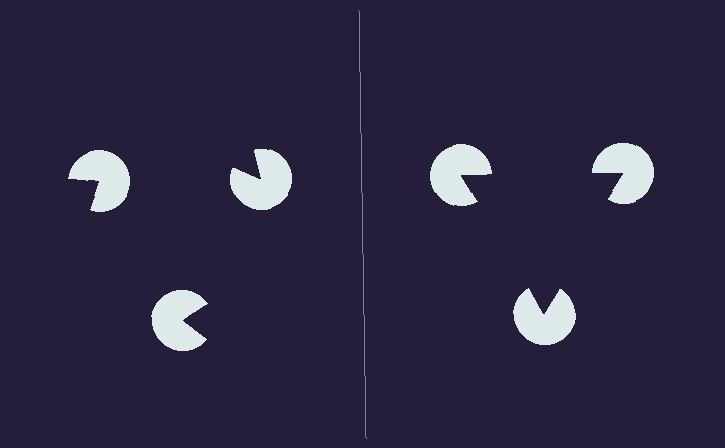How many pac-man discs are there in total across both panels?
6 — 3 on each side.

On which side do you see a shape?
An illusory triangle appears on the right side. On the left side the wedge cuts are rotated, so no coherent shape forms.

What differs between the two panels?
The pac-man discs are positioned identically on both sides; only the wedge orientations differ. On the right they align to a triangle; on the left they are misaligned.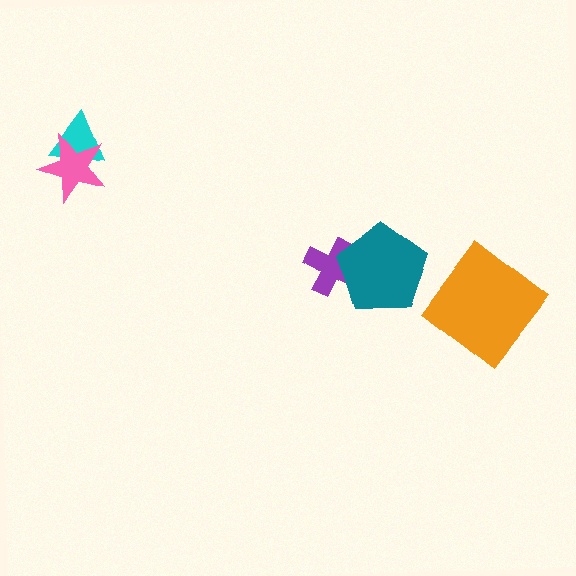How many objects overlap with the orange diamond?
0 objects overlap with the orange diamond.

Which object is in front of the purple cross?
The teal pentagon is in front of the purple cross.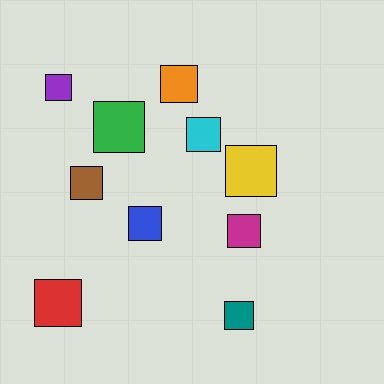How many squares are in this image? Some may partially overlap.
There are 10 squares.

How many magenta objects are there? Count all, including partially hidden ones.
There is 1 magenta object.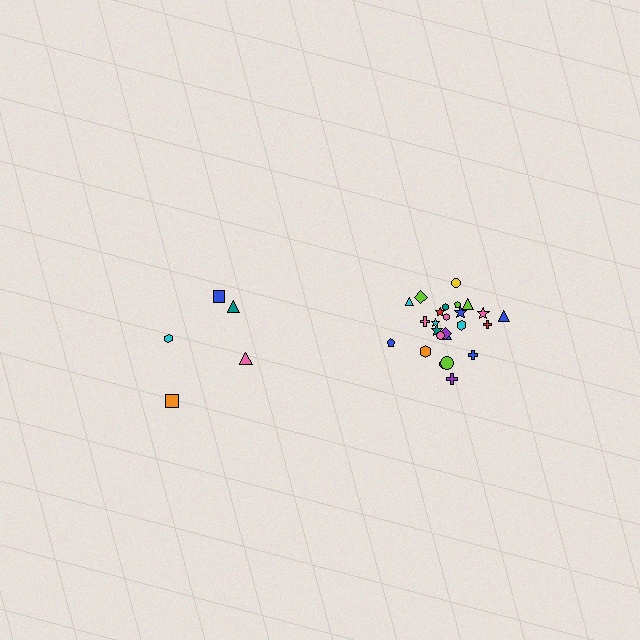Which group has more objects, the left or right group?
The right group.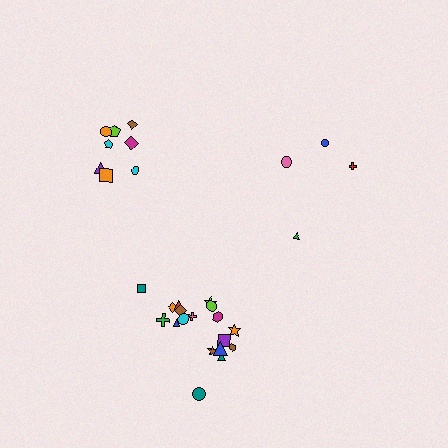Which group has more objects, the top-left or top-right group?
The top-left group.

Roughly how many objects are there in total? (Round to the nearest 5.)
Roughly 30 objects in total.